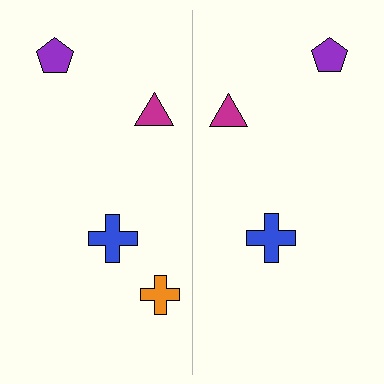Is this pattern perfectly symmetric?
No, the pattern is not perfectly symmetric. A orange cross is missing from the right side.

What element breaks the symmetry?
A orange cross is missing from the right side.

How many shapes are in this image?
There are 7 shapes in this image.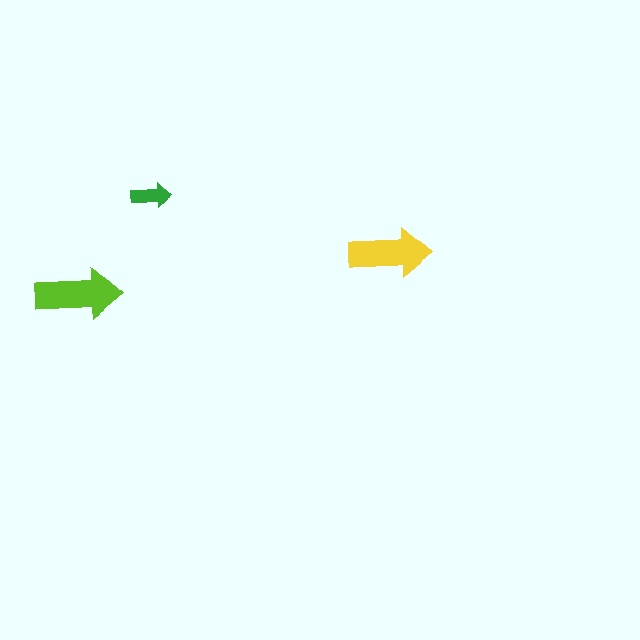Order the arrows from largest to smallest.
the lime one, the yellow one, the green one.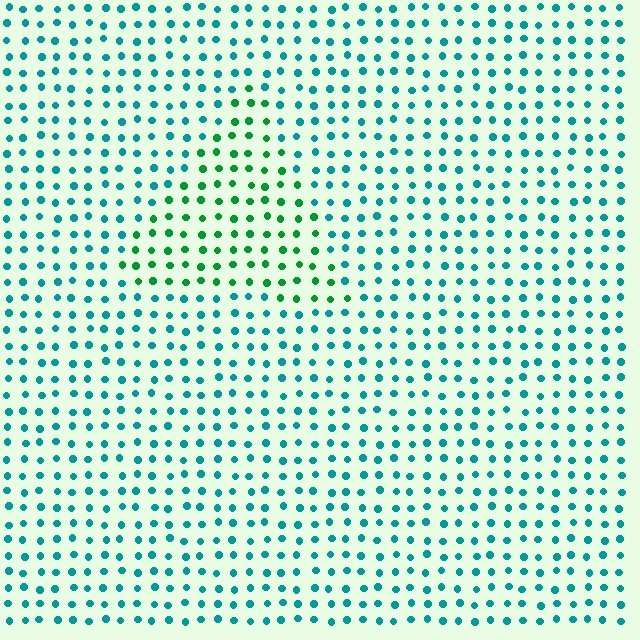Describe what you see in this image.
The image is filled with small teal elements in a uniform arrangement. A triangle-shaped region is visible where the elements are tinted to a slightly different hue, forming a subtle color boundary.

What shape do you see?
I see a triangle.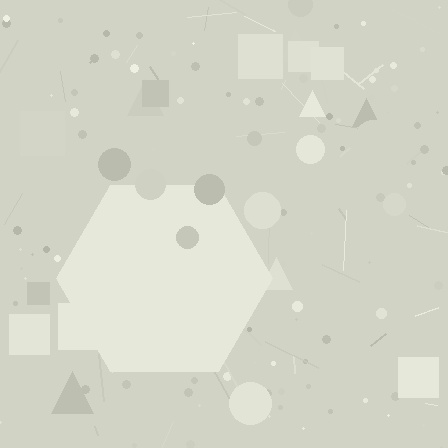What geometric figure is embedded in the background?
A hexagon is embedded in the background.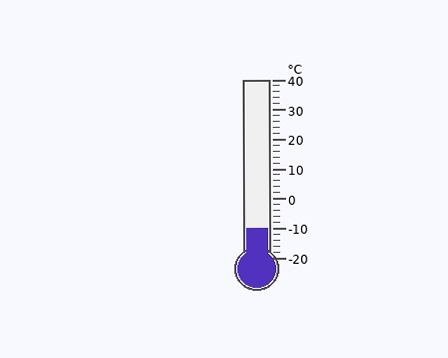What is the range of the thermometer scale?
The thermometer scale ranges from -20°C to 40°C.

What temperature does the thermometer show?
The thermometer shows approximately -10°C.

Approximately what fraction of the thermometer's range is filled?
The thermometer is filled to approximately 15% of its range.